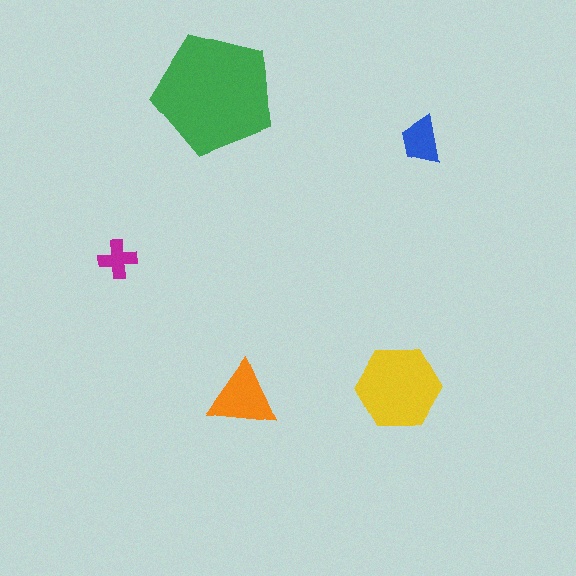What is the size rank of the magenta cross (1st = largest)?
5th.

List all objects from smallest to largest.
The magenta cross, the blue trapezoid, the orange triangle, the yellow hexagon, the green pentagon.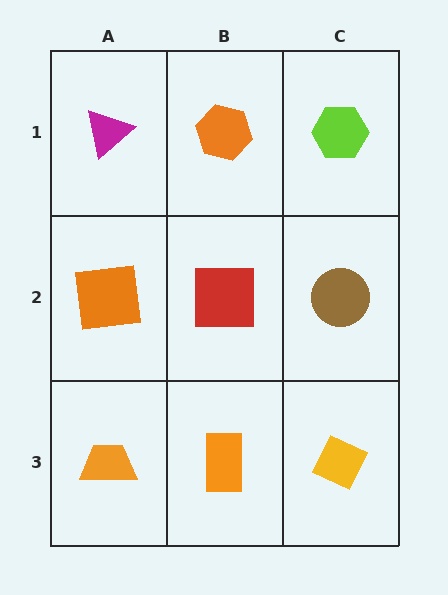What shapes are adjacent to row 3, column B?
A red square (row 2, column B), an orange trapezoid (row 3, column A), a yellow diamond (row 3, column C).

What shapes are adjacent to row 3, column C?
A brown circle (row 2, column C), an orange rectangle (row 3, column B).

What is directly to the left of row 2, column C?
A red square.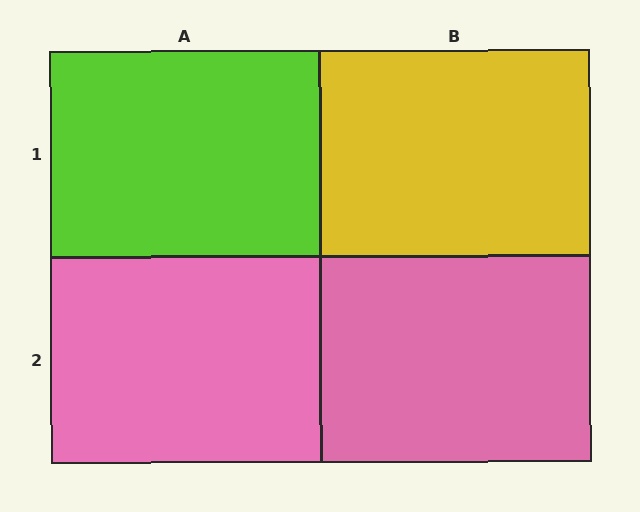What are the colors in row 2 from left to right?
Pink, pink.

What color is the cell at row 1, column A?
Lime.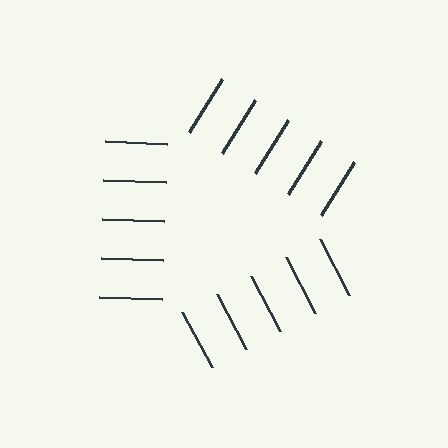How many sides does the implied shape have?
3 sides — the line-ends trace a triangle.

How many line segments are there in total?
15 — 5 along each of the 3 edges.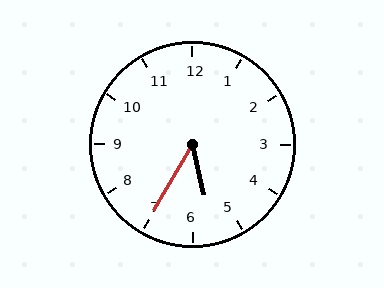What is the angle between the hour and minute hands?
Approximately 42 degrees.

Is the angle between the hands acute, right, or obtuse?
It is acute.